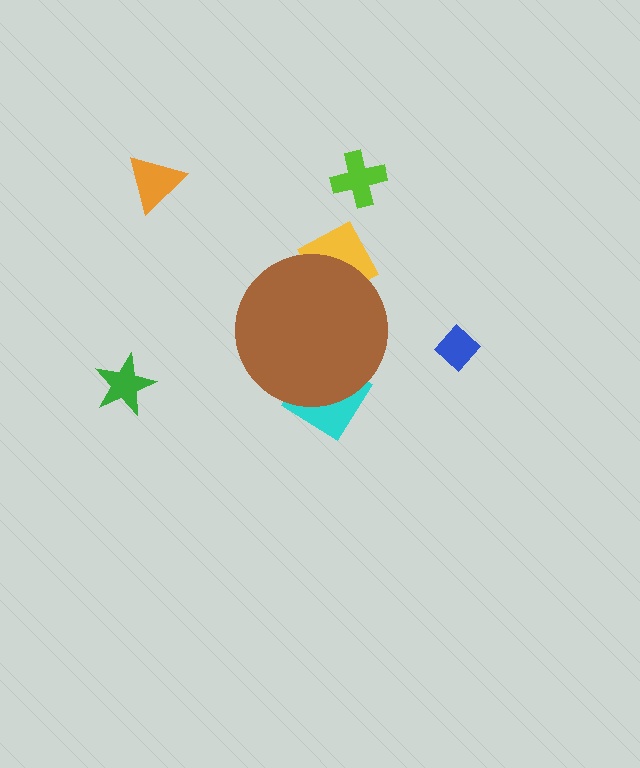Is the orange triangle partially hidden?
No, the orange triangle is fully visible.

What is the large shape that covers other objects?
A brown circle.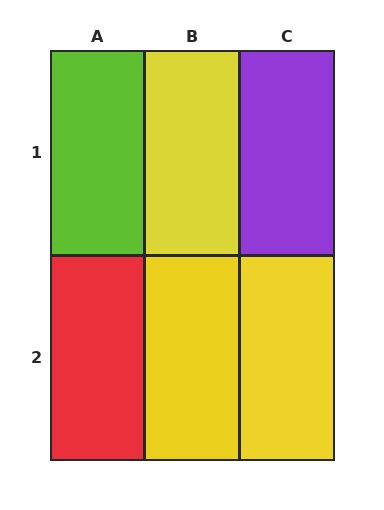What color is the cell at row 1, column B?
Yellow.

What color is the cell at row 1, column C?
Purple.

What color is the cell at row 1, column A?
Lime.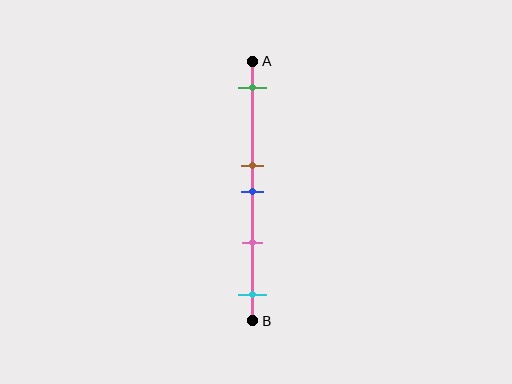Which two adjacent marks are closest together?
The brown and blue marks are the closest adjacent pair.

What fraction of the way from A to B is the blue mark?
The blue mark is approximately 50% (0.5) of the way from A to B.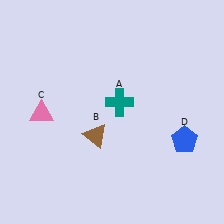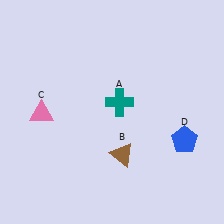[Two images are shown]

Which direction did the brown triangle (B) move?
The brown triangle (B) moved right.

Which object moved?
The brown triangle (B) moved right.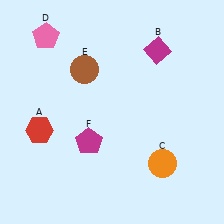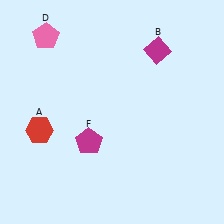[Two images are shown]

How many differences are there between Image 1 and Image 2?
There are 2 differences between the two images.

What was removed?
The orange circle (C), the brown circle (E) were removed in Image 2.